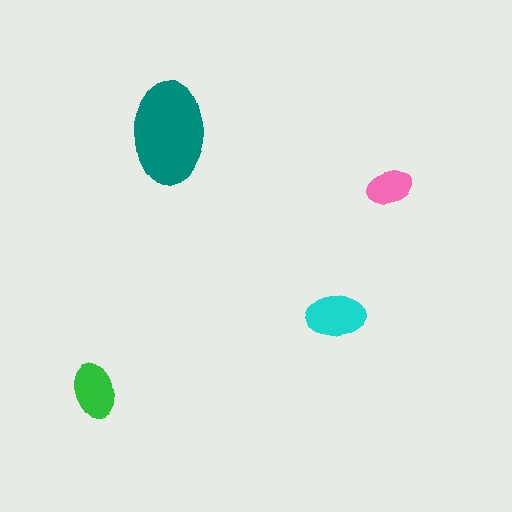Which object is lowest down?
The green ellipse is bottommost.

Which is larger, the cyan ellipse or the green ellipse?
The cyan one.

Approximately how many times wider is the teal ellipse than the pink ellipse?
About 2 times wider.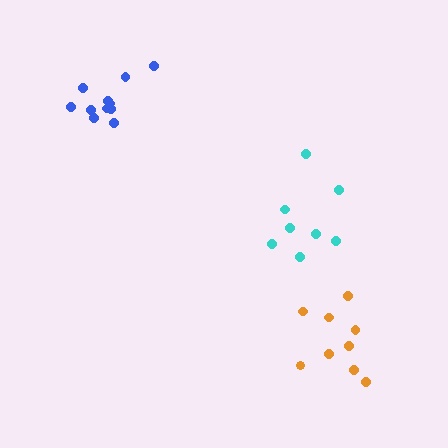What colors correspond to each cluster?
The clusters are colored: blue, orange, cyan.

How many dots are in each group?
Group 1: 11 dots, Group 2: 9 dots, Group 3: 8 dots (28 total).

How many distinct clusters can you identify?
There are 3 distinct clusters.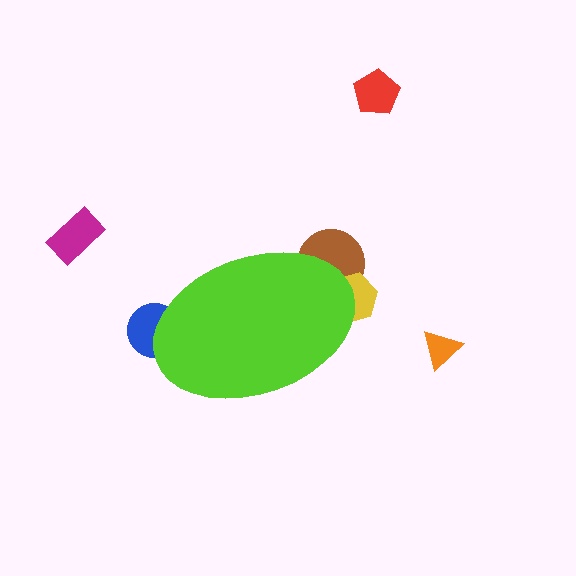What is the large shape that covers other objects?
A lime ellipse.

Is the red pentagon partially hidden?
No, the red pentagon is fully visible.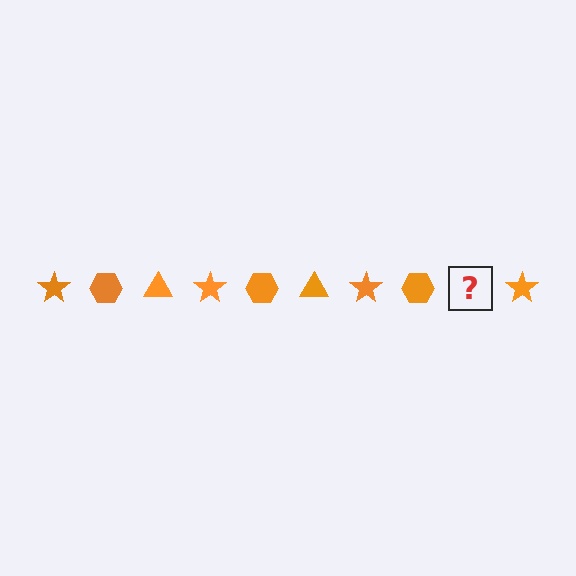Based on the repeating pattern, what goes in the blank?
The blank should be an orange triangle.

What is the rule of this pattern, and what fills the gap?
The rule is that the pattern cycles through star, hexagon, triangle shapes in orange. The gap should be filled with an orange triangle.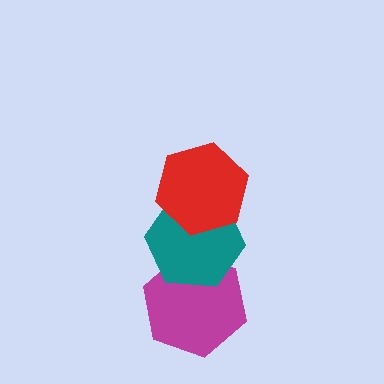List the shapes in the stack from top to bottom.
From top to bottom: the red hexagon, the teal hexagon, the magenta hexagon.